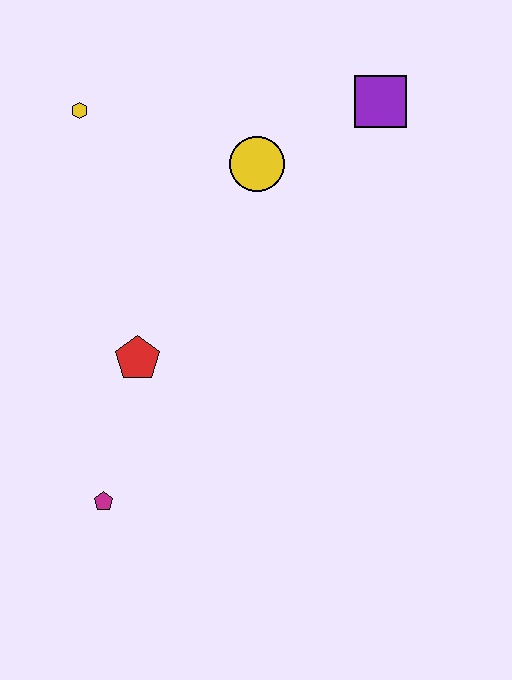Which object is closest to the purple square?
The yellow circle is closest to the purple square.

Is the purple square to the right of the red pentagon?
Yes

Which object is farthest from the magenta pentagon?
The purple square is farthest from the magenta pentagon.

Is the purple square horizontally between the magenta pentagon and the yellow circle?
No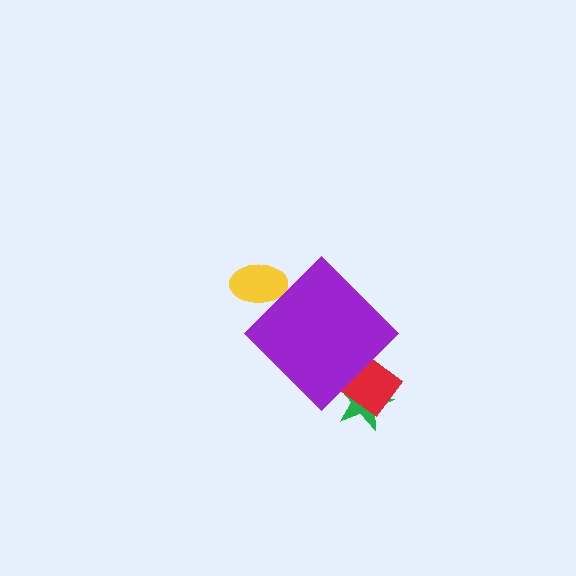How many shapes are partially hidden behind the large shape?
3 shapes are partially hidden.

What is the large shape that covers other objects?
A purple diamond.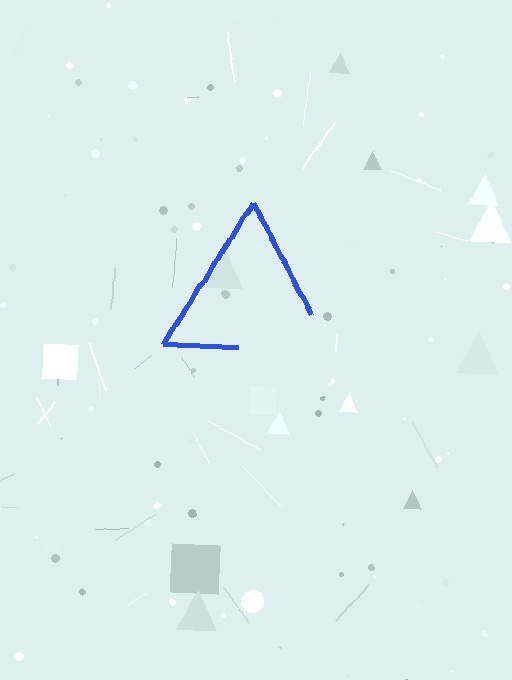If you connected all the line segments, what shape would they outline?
They would outline a triangle.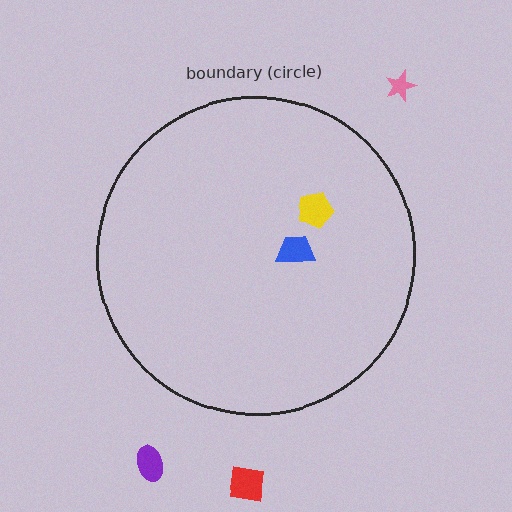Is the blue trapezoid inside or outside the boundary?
Inside.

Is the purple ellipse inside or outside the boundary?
Outside.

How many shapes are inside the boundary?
2 inside, 3 outside.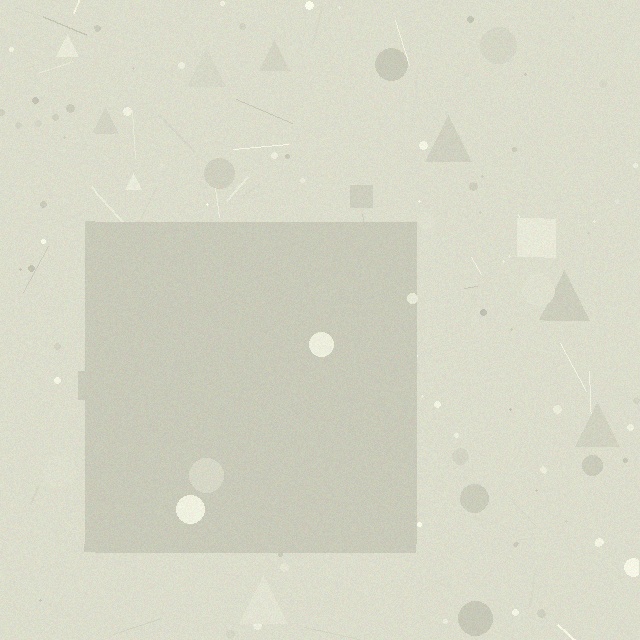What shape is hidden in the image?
A square is hidden in the image.